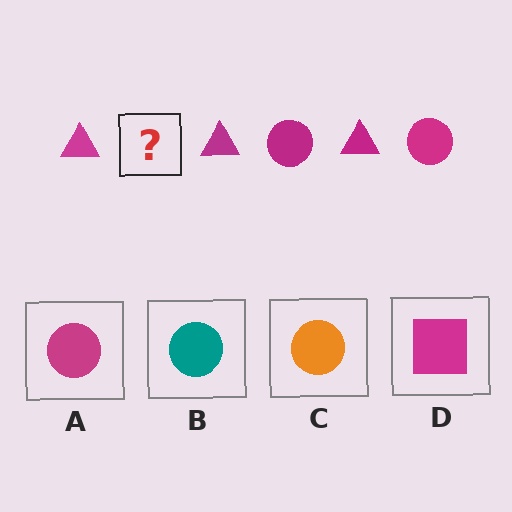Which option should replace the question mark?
Option A.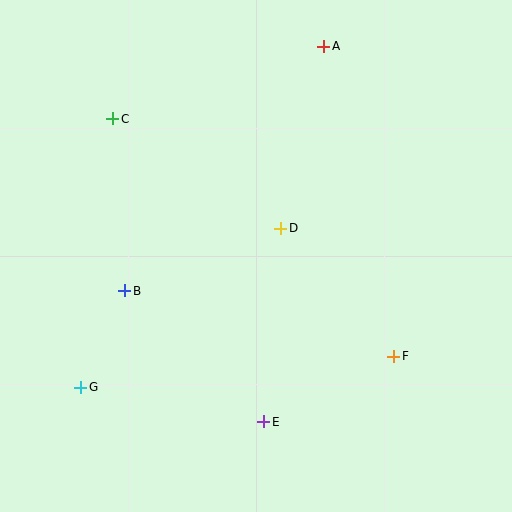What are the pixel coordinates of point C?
Point C is at (113, 119).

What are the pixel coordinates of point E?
Point E is at (264, 422).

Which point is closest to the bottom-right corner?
Point F is closest to the bottom-right corner.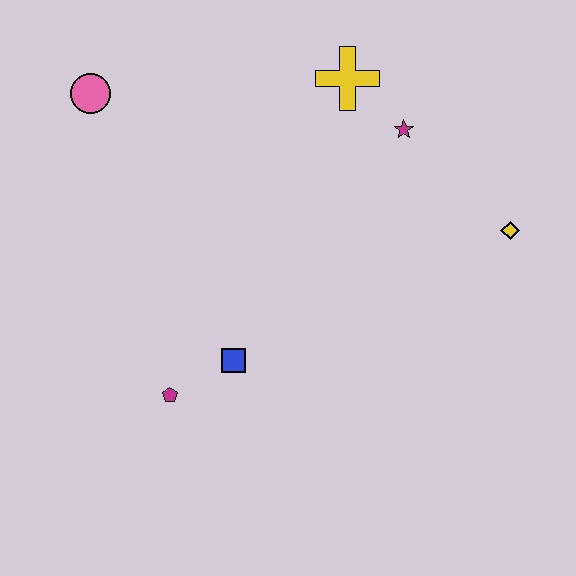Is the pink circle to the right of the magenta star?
No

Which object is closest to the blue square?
The magenta pentagon is closest to the blue square.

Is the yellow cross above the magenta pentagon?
Yes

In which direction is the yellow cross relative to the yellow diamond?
The yellow cross is to the left of the yellow diamond.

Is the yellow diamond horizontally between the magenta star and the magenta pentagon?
No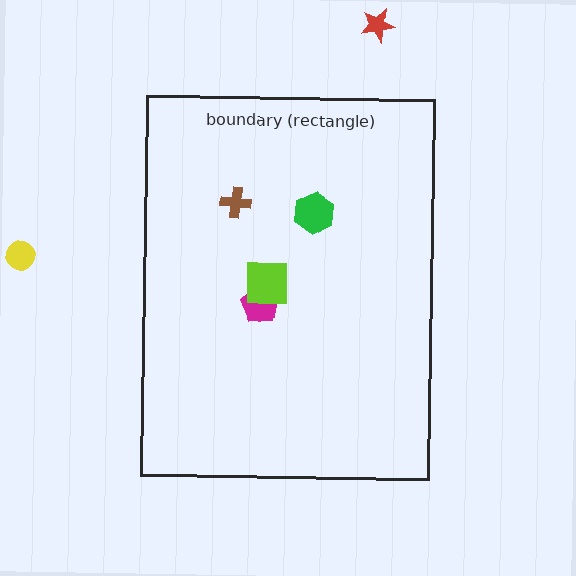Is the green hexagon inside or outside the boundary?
Inside.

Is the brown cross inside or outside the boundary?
Inside.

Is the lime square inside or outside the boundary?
Inside.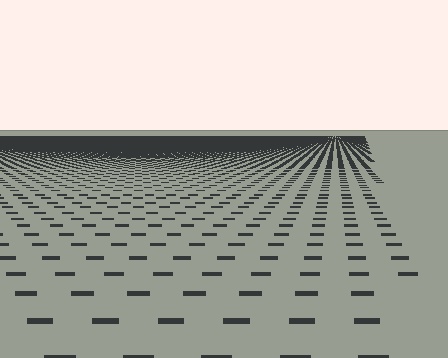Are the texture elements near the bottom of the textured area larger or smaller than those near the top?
Larger. Near the bottom, elements are closer to the viewer and appear at a bigger on-screen size.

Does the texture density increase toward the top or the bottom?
Density increases toward the top.